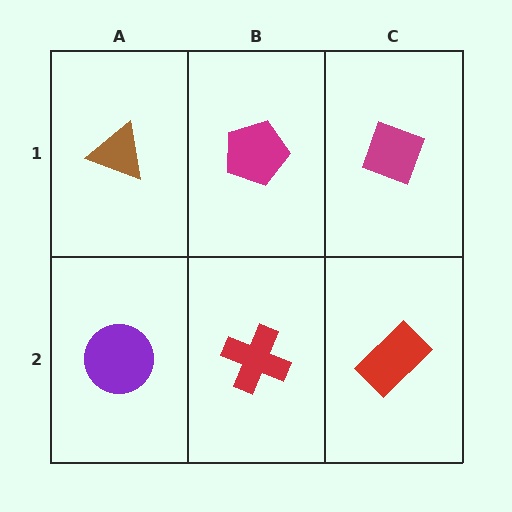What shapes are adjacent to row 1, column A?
A purple circle (row 2, column A), a magenta pentagon (row 1, column B).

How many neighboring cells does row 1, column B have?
3.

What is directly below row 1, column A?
A purple circle.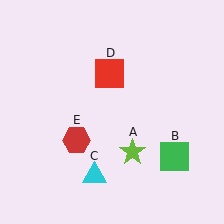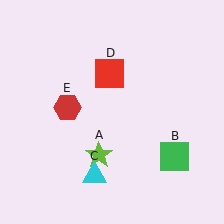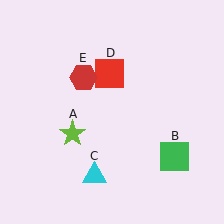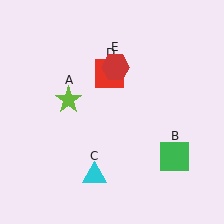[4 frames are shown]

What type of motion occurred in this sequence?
The lime star (object A), red hexagon (object E) rotated clockwise around the center of the scene.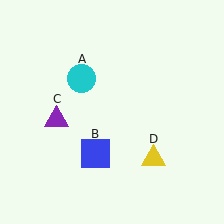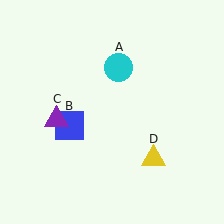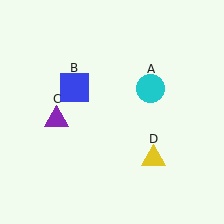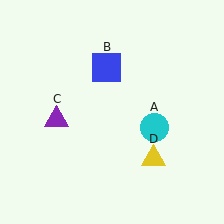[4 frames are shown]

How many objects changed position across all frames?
2 objects changed position: cyan circle (object A), blue square (object B).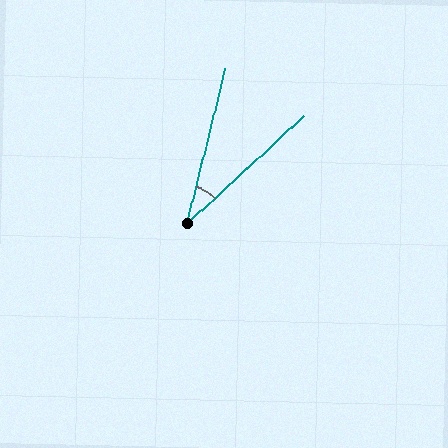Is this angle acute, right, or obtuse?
It is acute.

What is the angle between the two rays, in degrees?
Approximately 33 degrees.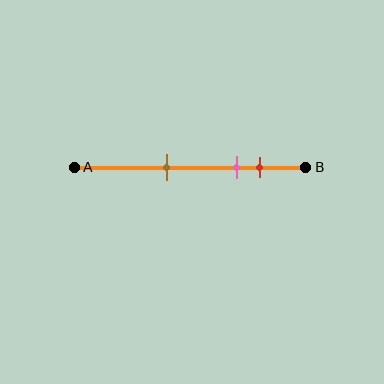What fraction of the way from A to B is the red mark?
The red mark is approximately 80% (0.8) of the way from A to B.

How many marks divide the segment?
There are 3 marks dividing the segment.